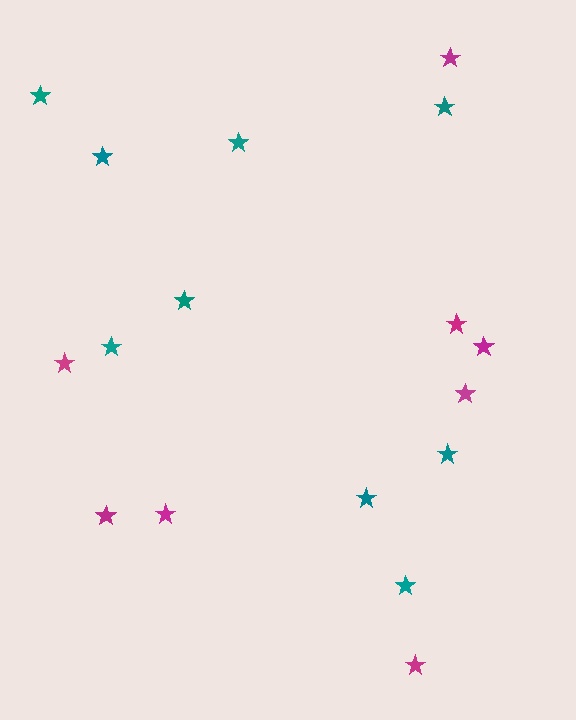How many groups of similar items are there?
There are 2 groups: one group of magenta stars (8) and one group of teal stars (9).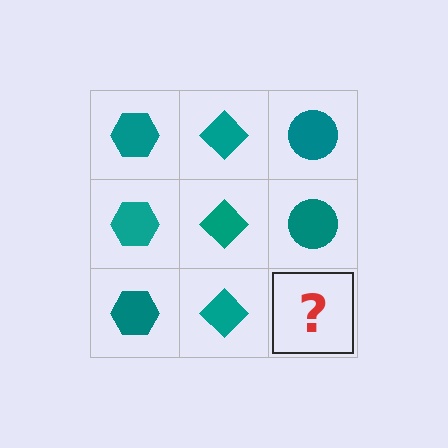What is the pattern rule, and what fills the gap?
The rule is that each column has a consistent shape. The gap should be filled with a teal circle.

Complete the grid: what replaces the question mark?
The question mark should be replaced with a teal circle.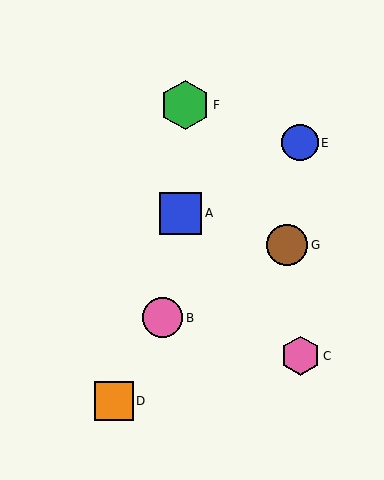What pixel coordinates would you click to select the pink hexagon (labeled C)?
Click at (301, 356) to select the pink hexagon C.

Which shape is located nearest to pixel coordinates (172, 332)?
The pink circle (labeled B) at (162, 318) is nearest to that location.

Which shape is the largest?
The green hexagon (labeled F) is the largest.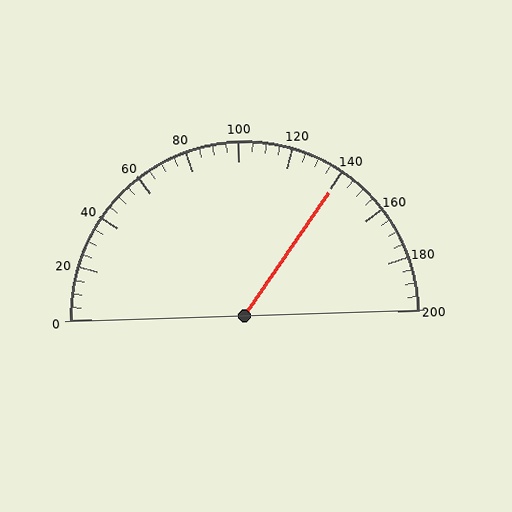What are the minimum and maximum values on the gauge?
The gauge ranges from 0 to 200.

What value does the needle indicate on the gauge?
The needle indicates approximately 140.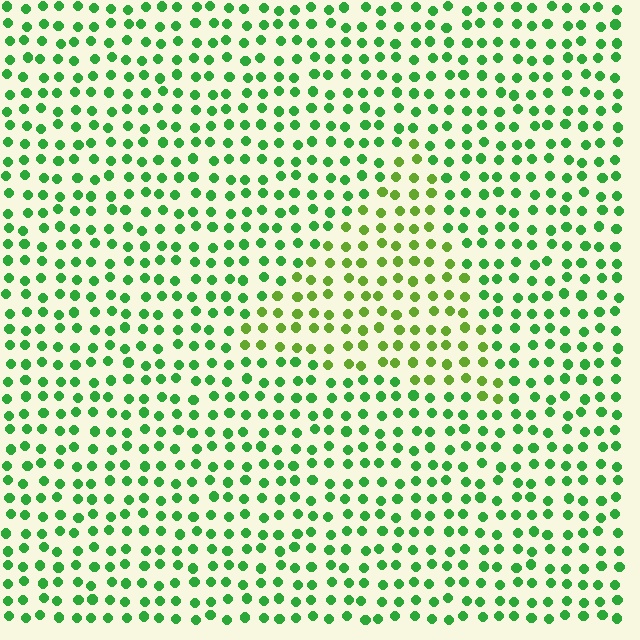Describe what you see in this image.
The image is filled with small green elements in a uniform arrangement. A triangle-shaped region is visible where the elements are tinted to a slightly different hue, forming a subtle color boundary.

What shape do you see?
I see a triangle.